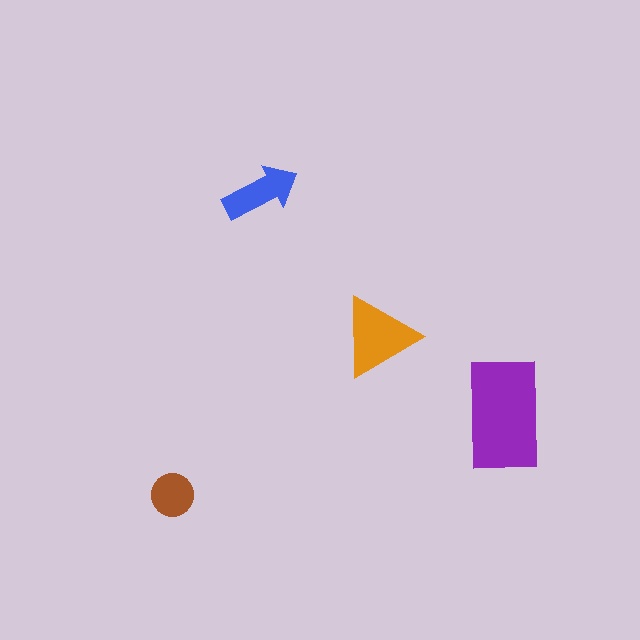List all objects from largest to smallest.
The purple rectangle, the orange triangle, the blue arrow, the brown circle.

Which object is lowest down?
The brown circle is bottommost.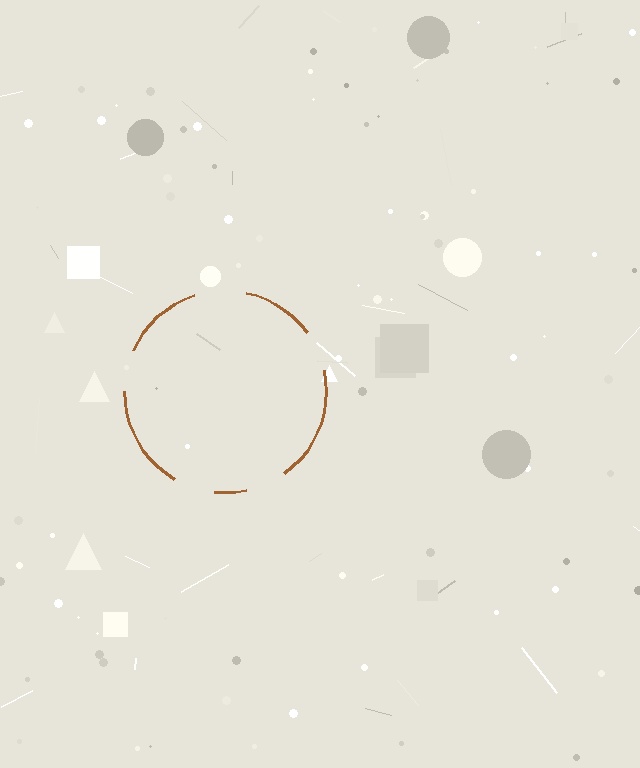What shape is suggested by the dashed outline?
The dashed outline suggests a circle.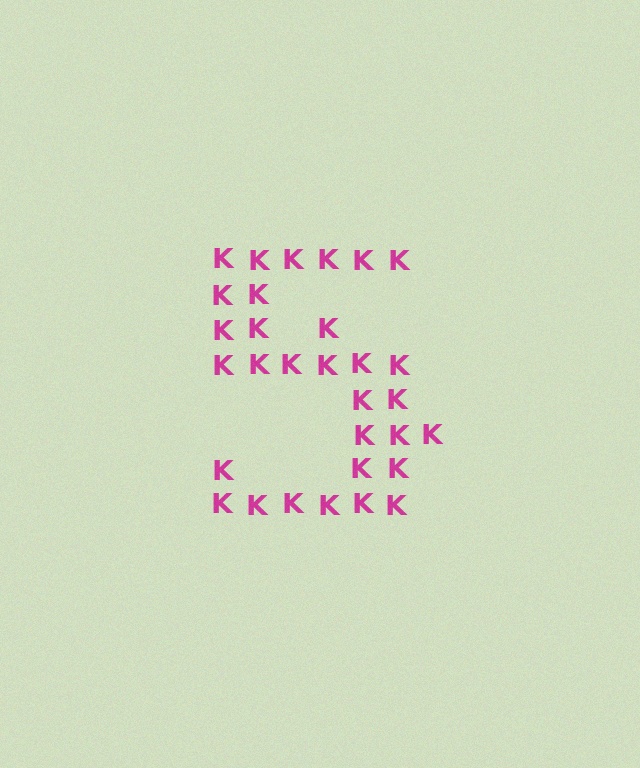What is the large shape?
The large shape is the digit 5.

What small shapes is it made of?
It is made of small letter K's.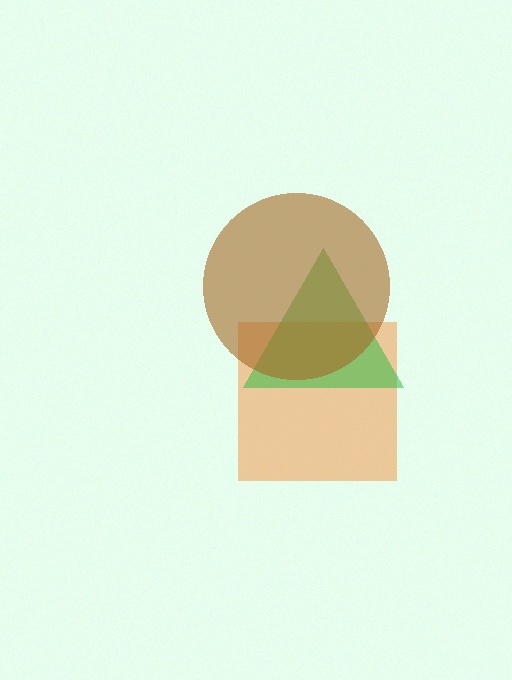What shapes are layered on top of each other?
The layered shapes are: an orange square, a green triangle, a brown circle.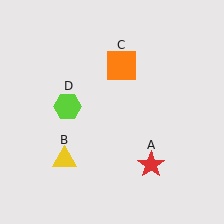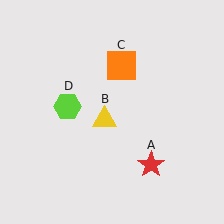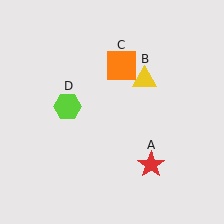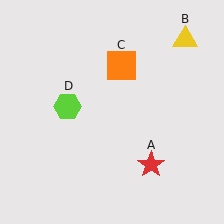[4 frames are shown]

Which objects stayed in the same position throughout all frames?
Red star (object A) and orange square (object C) and lime hexagon (object D) remained stationary.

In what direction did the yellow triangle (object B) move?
The yellow triangle (object B) moved up and to the right.